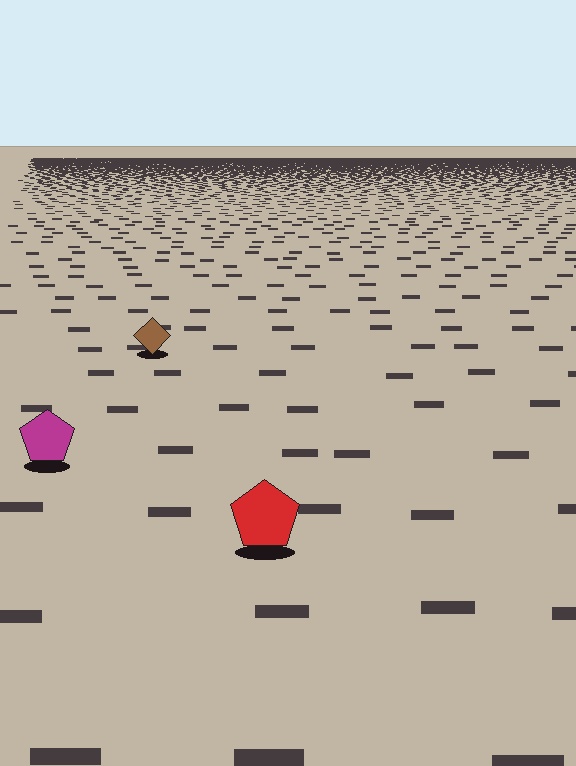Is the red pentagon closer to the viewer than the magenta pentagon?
Yes. The red pentagon is closer — you can tell from the texture gradient: the ground texture is coarser near it.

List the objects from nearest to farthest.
From nearest to farthest: the red pentagon, the magenta pentagon, the brown diamond.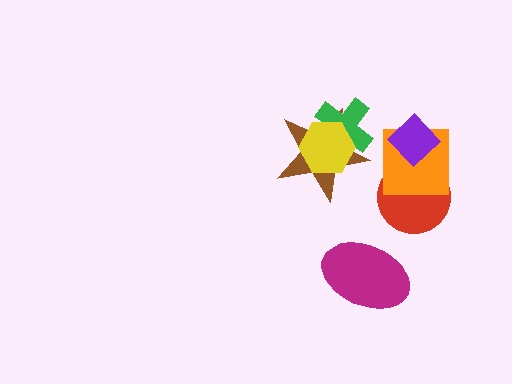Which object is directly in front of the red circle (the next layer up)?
The orange square is directly in front of the red circle.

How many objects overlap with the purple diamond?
2 objects overlap with the purple diamond.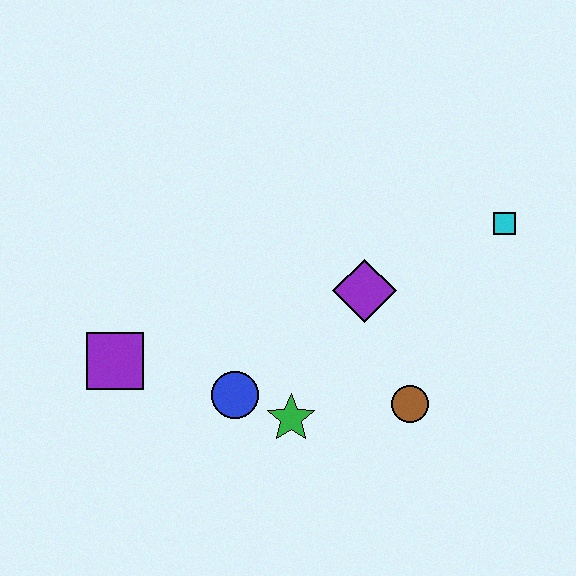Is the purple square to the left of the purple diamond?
Yes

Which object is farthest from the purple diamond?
The purple square is farthest from the purple diamond.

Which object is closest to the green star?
The blue circle is closest to the green star.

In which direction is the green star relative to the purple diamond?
The green star is below the purple diamond.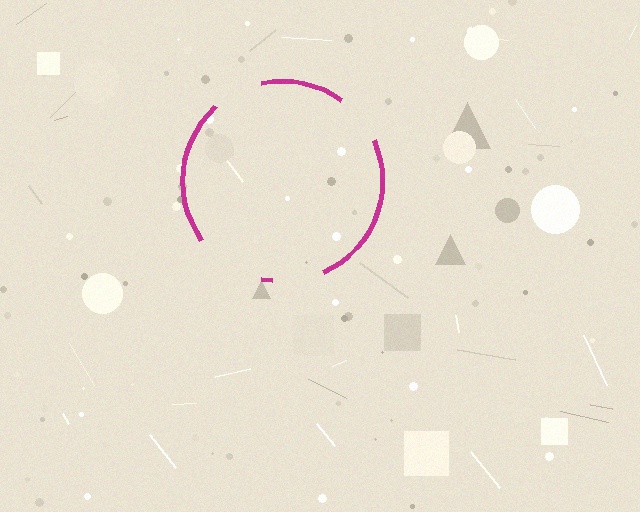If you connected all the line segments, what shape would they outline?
They would outline a circle.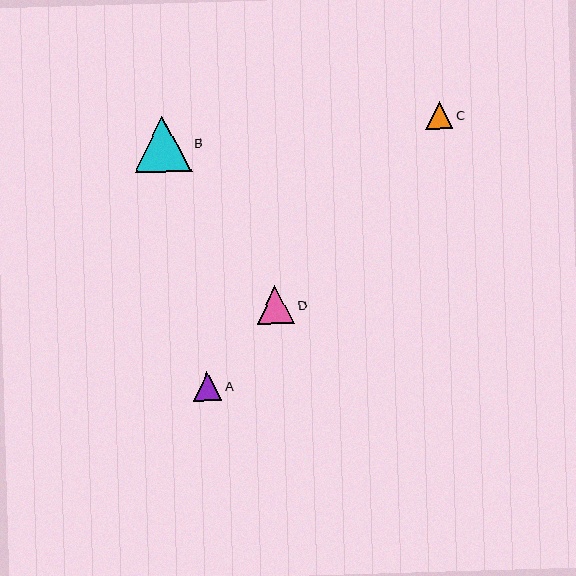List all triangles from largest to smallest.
From largest to smallest: B, D, A, C.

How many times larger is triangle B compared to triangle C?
Triangle B is approximately 2.1 times the size of triangle C.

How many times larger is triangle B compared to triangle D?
Triangle B is approximately 1.5 times the size of triangle D.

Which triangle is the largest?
Triangle B is the largest with a size of approximately 57 pixels.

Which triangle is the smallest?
Triangle C is the smallest with a size of approximately 27 pixels.